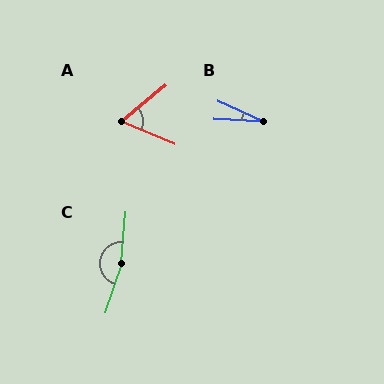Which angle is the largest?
C, at approximately 166 degrees.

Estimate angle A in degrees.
Approximately 62 degrees.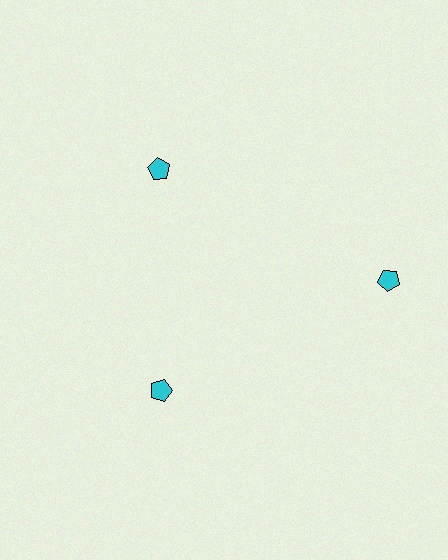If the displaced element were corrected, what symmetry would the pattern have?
It would have 3-fold rotational symmetry — the pattern would map onto itself every 120 degrees.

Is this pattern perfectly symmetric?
No. The 3 cyan pentagons are arranged in a ring, but one element near the 3 o'clock position is pushed outward from the center, breaking the 3-fold rotational symmetry.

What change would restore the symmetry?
The symmetry would be restored by moving it inward, back onto the ring so that all 3 pentagons sit at equal angles and equal distance from the center.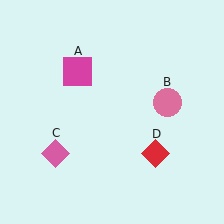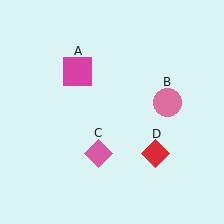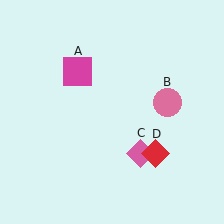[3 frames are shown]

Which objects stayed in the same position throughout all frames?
Magenta square (object A) and pink circle (object B) and red diamond (object D) remained stationary.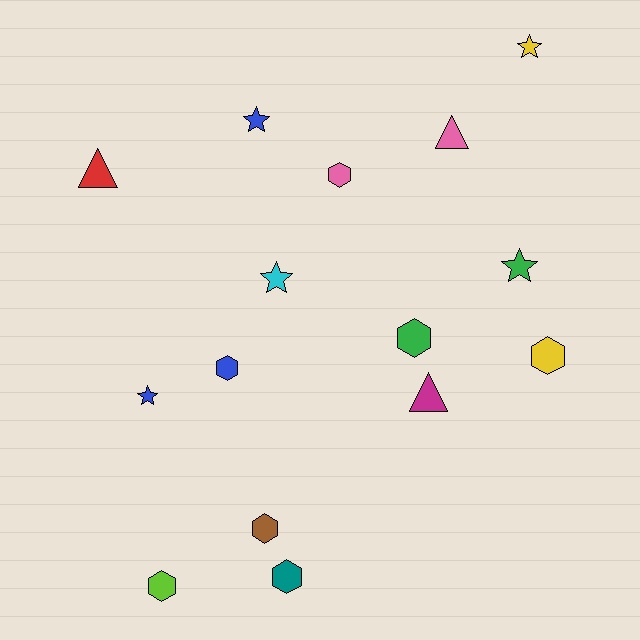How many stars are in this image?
There are 5 stars.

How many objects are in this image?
There are 15 objects.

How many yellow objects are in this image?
There are 2 yellow objects.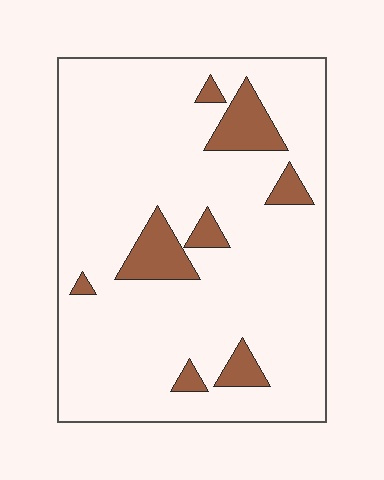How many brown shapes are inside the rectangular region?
8.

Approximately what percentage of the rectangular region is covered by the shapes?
Approximately 10%.